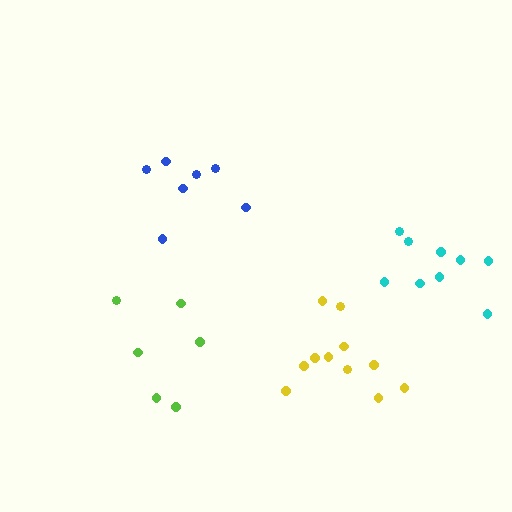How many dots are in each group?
Group 1: 11 dots, Group 2: 9 dots, Group 3: 7 dots, Group 4: 6 dots (33 total).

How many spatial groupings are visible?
There are 4 spatial groupings.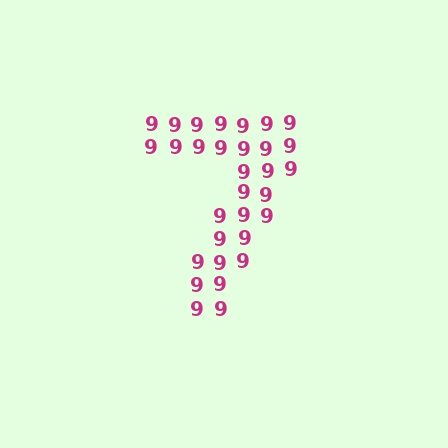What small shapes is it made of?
It is made of small digit 9's.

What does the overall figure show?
The overall figure shows the digit 7.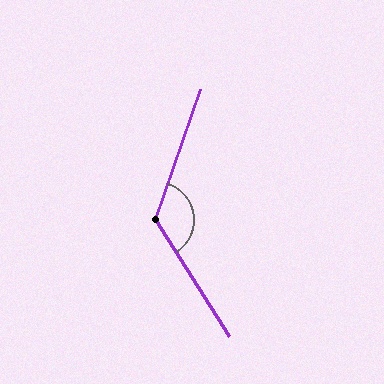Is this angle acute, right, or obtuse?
It is obtuse.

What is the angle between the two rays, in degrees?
Approximately 129 degrees.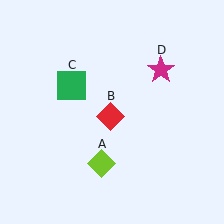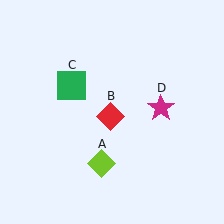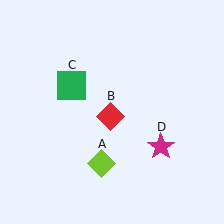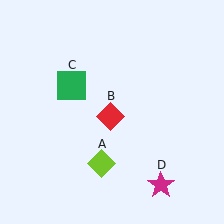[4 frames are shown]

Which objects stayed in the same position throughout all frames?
Lime diamond (object A) and red diamond (object B) and green square (object C) remained stationary.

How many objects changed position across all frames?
1 object changed position: magenta star (object D).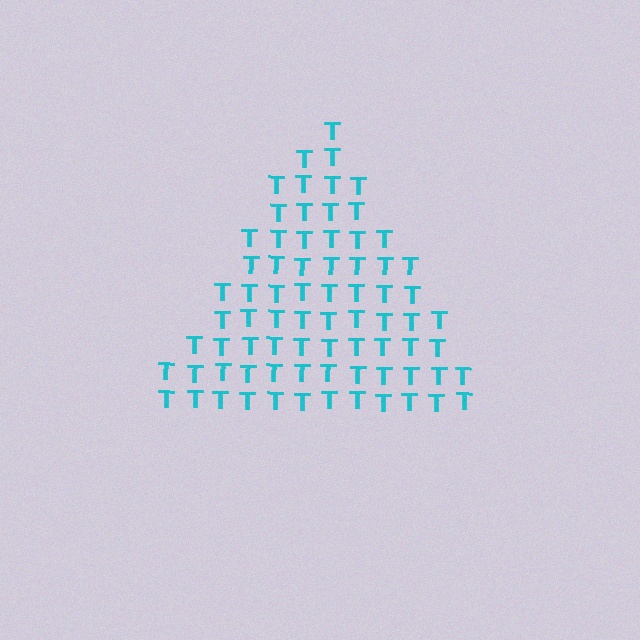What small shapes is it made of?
It is made of small letter T's.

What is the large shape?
The large shape is a triangle.